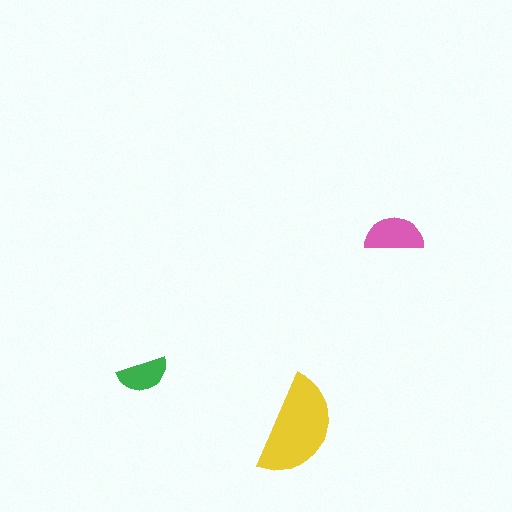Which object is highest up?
The pink semicircle is topmost.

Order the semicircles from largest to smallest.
the yellow one, the pink one, the green one.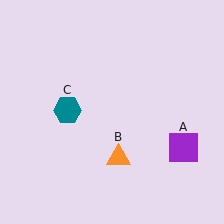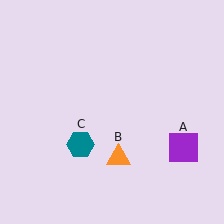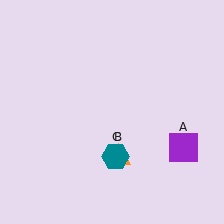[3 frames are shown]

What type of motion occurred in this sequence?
The teal hexagon (object C) rotated counterclockwise around the center of the scene.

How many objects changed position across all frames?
1 object changed position: teal hexagon (object C).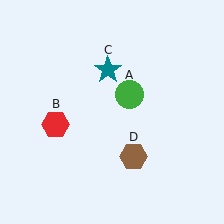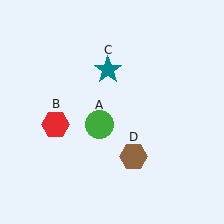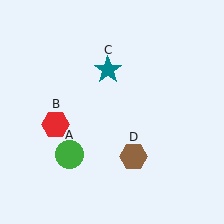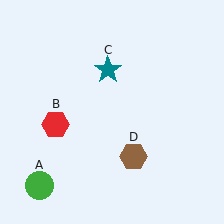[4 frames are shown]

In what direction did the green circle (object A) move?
The green circle (object A) moved down and to the left.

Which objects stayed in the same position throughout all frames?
Red hexagon (object B) and teal star (object C) and brown hexagon (object D) remained stationary.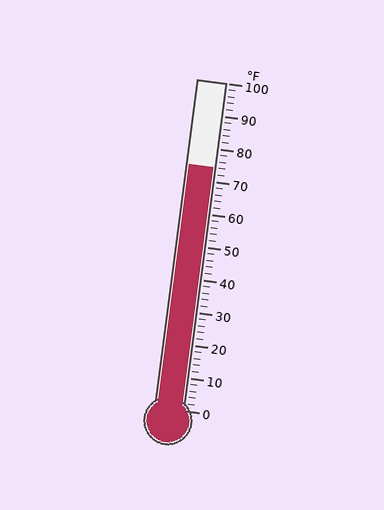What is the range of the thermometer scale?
The thermometer scale ranges from 0°F to 100°F.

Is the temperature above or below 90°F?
The temperature is below 90°F.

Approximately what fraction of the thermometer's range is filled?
The thermometer is filled to approximately 75% of its range.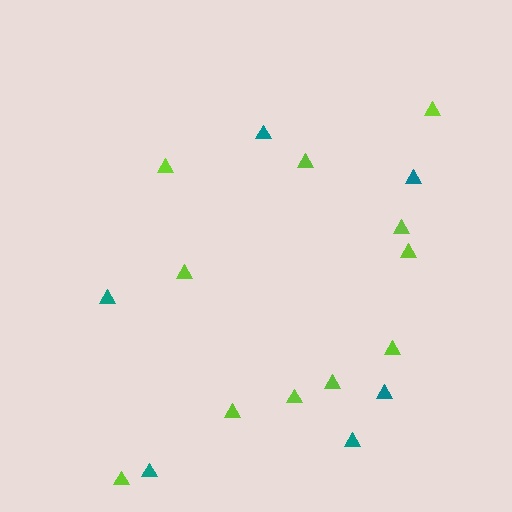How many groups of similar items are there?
There are 2 groups: one group of lime triangles (11) and one group of teal triangles (6).